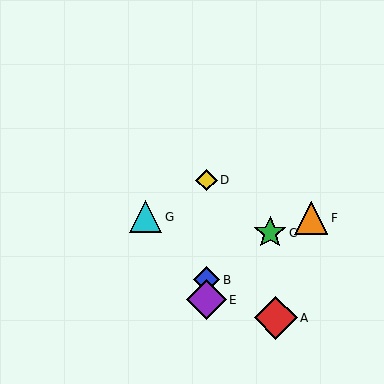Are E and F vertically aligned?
No, E is at x≈206 and F is at x≈311.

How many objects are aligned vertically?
3 objects (B, D, E) are aligned vertically.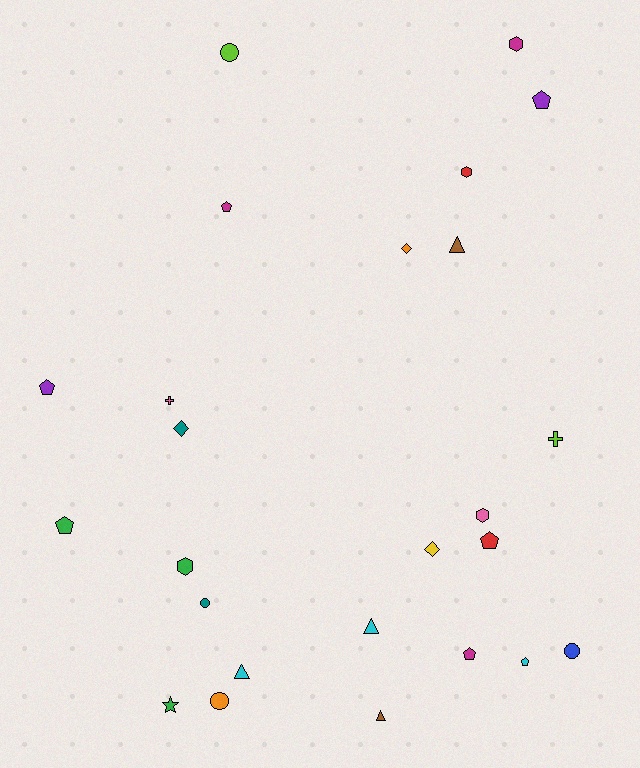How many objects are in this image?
There are 25 objects.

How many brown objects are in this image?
There are 2 brown objects.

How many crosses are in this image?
There are 2 crosses.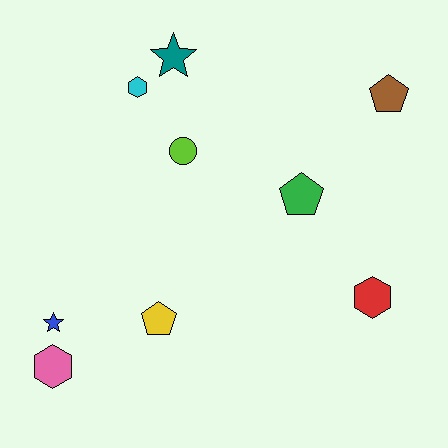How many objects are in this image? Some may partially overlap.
There are 9 objects.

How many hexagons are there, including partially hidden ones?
There are 3 hexagons.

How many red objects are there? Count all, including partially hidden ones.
There is 1 red object.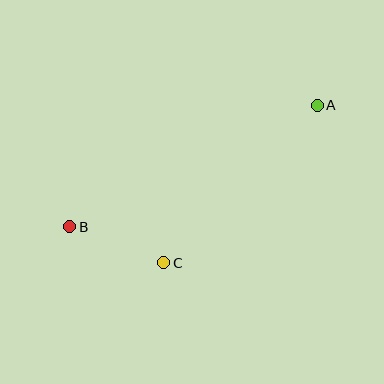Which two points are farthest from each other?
Points A and B are farthest from each other.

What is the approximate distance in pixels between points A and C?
The distance between A and C is approximately 220 pixels.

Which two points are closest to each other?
Points B and C are closest to each other.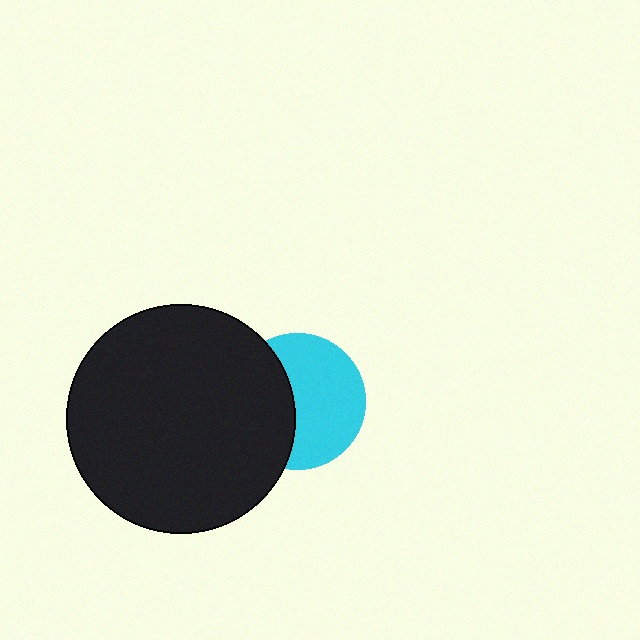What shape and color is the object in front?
The object in front is a black circle.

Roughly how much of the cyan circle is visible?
About half of it is visible (roughly 59%).